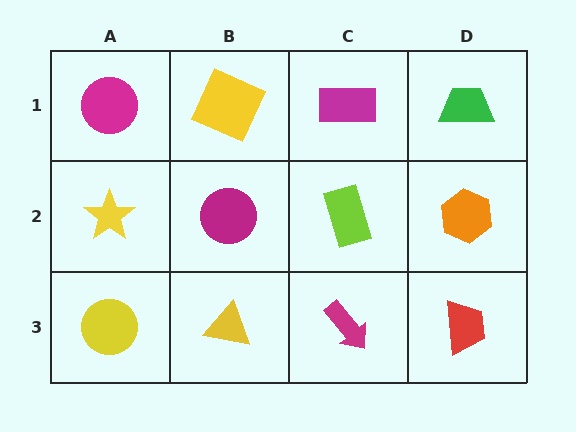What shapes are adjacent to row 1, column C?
A lime rectangle (row 2, column C), a yellow square (row 1, column B), a green trapezoid (row 1, column D).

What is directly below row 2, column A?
A yellow circle.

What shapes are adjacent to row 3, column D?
An orange hexagon (row 2, column D), a magenta arrow (row 3, column C).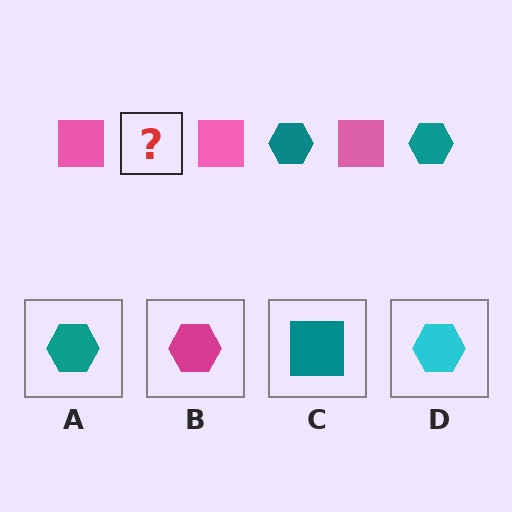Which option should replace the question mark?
Option A.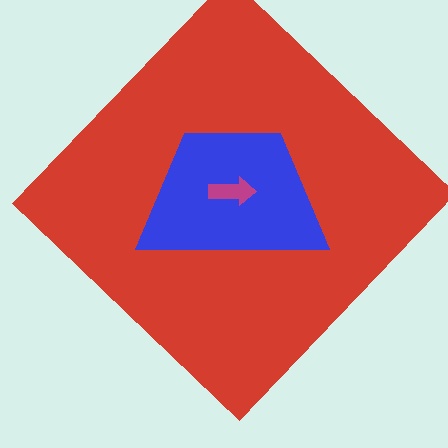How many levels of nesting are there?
3.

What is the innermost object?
The magenta arrow.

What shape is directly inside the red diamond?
The blue trapezoid.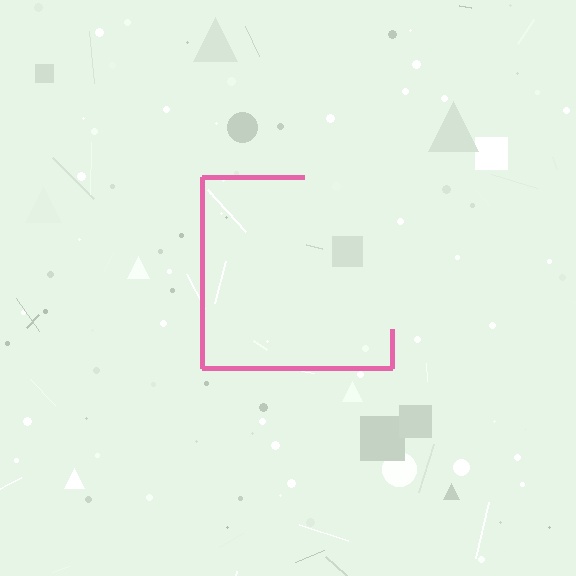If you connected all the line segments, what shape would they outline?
They would outline a square.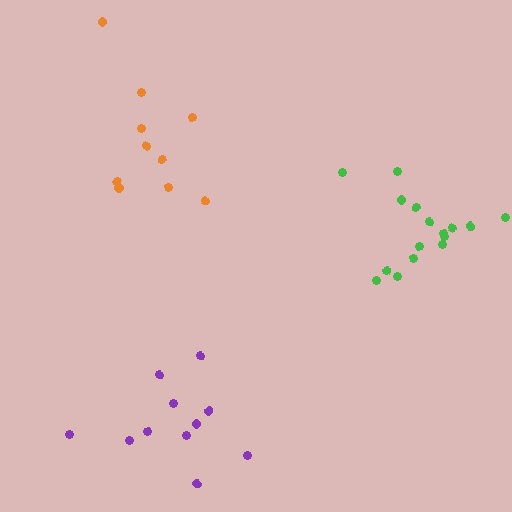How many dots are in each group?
Group 1: 16 dots, Group 2: 10 dots, Group 3: 11 dots (37 total).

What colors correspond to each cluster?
The clusters are colored: green, orange, purple.